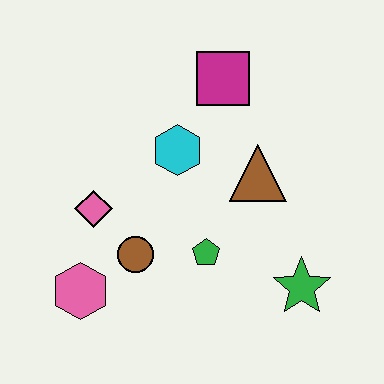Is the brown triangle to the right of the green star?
No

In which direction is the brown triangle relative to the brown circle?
The brown triangle is to the right of the brown circle.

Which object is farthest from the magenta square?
The pink hexagon is farthest from the magenta square.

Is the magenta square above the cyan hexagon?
Yes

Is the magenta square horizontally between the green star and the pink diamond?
Yes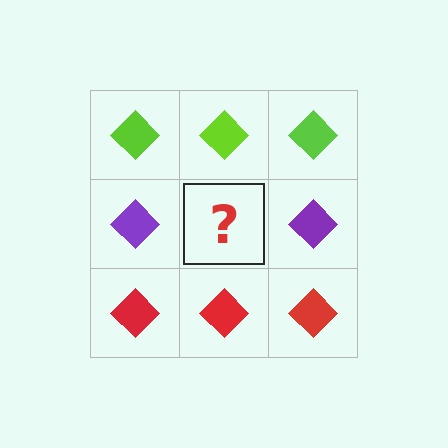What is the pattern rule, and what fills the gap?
The rule is that each row has a consistent color. The gap should be filled with a purple diamond.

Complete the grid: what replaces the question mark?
The question mark should be replaced with a purple diamond.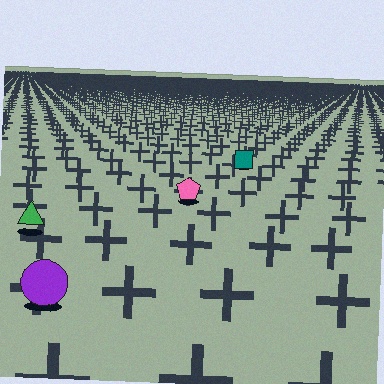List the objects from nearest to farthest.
From nearest to farthest: the purple circle, the green triangle, the pink pentagon, the teal square.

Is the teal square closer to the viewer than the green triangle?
No. The green triangle is closer — you can tell from the texture gradient: the ground texture is coarser near it.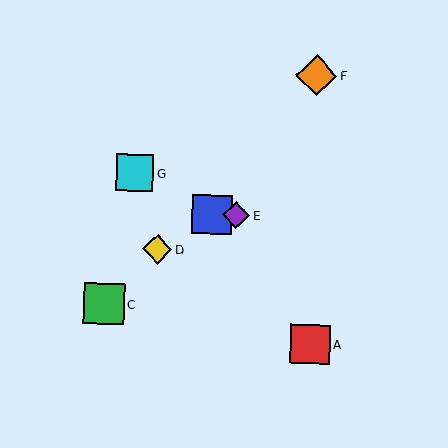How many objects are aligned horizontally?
2 objects (B, E) are aligned horizontally.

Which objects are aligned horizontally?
Objects B, E are aligned horizontally.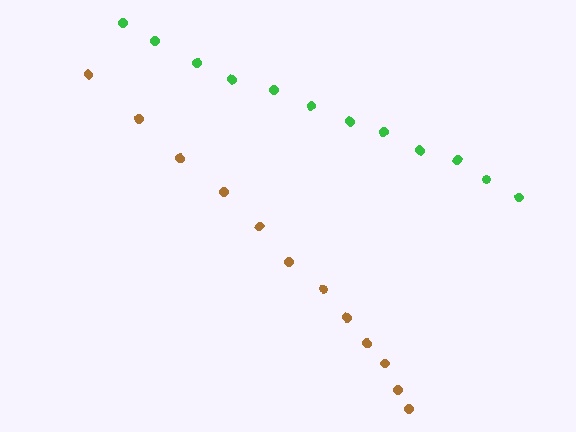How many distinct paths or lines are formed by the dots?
There are 2 distinct paths.